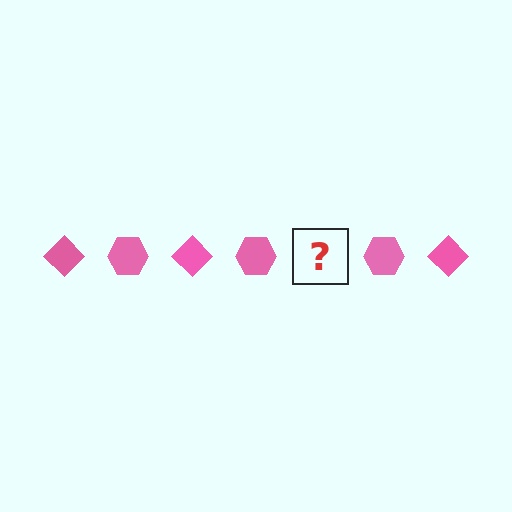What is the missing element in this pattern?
The missing element is a pink diamond.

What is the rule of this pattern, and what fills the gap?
The rule is that the pattern cycles through diamond, hexagon shapes in pink. The gap should be filled with a pink diamond.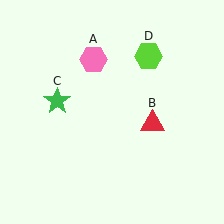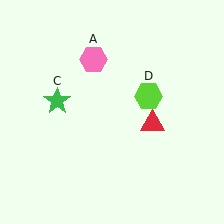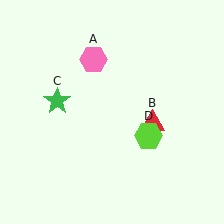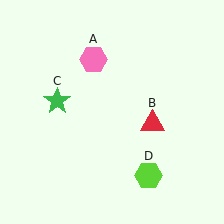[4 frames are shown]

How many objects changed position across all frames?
1 object changed position: lime hexagon (object D).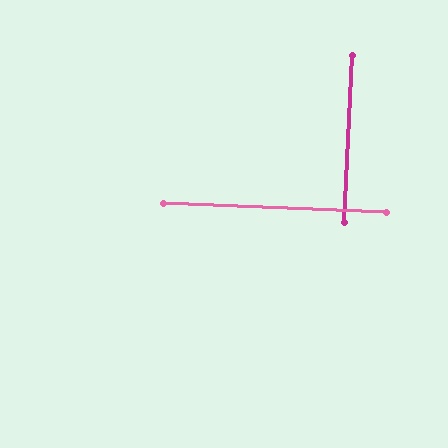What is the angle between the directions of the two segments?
Approximately 89 degrees.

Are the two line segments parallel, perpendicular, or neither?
Perpendicular — they meet at approximately 89°.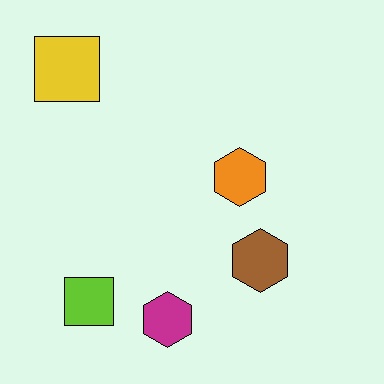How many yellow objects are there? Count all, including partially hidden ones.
There is 1 yellow object.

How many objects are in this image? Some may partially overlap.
There are 5 objects.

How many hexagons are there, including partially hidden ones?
There are 3 hexagons.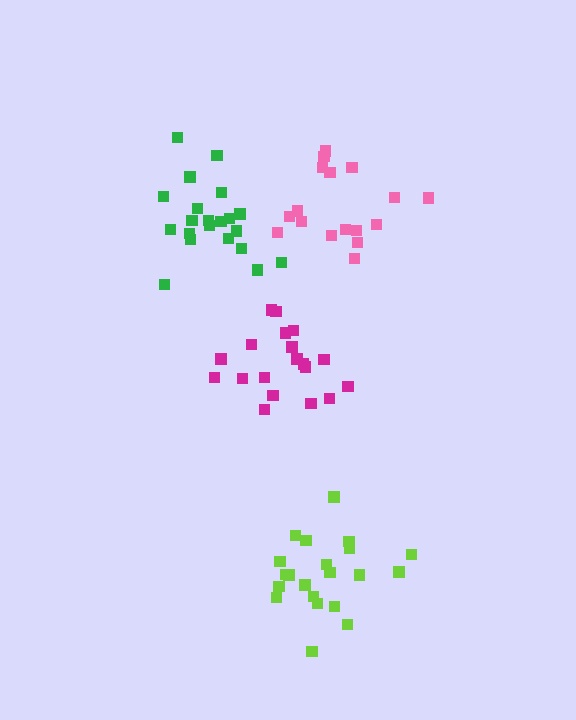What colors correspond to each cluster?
The clusters are colored: lime, magenta, pink, green.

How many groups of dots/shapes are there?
There are 4 groups.